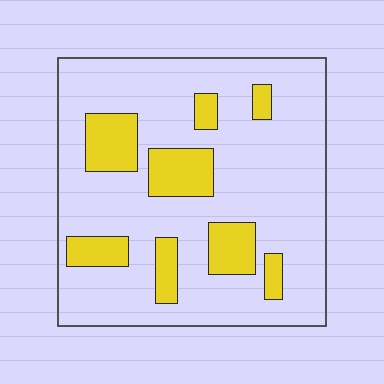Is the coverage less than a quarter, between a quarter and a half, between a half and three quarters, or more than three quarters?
Less than a quarter.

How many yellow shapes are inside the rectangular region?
8.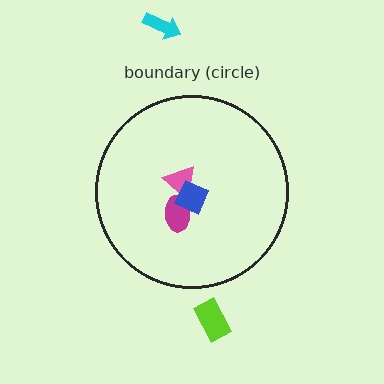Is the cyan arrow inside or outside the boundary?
Outside.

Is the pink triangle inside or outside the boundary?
Inside.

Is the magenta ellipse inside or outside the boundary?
Inside.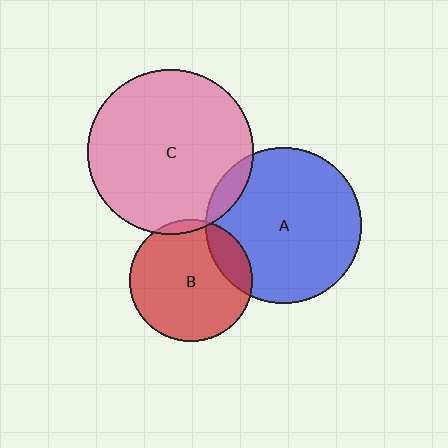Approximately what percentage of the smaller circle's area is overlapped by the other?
Approximately 15%.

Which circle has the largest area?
Circle C (pink).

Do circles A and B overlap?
Yes.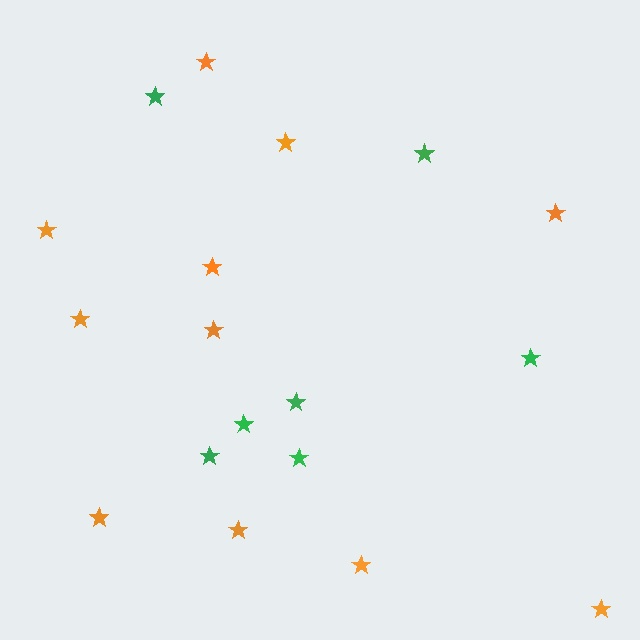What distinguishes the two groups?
There are 2 groups: one group of orange stars (11) and one group of green stars (7).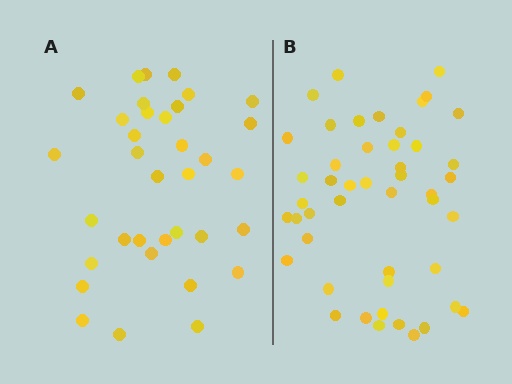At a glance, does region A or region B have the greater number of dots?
Region B (the right region) has more dots.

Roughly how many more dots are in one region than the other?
Region B has roughly 12 or so more dots than region A.